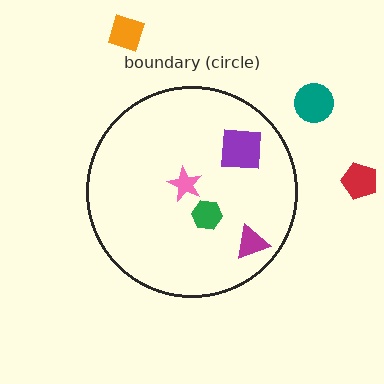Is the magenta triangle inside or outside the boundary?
Inside.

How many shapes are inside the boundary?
4 inside, 3 outside.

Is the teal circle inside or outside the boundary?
Outside.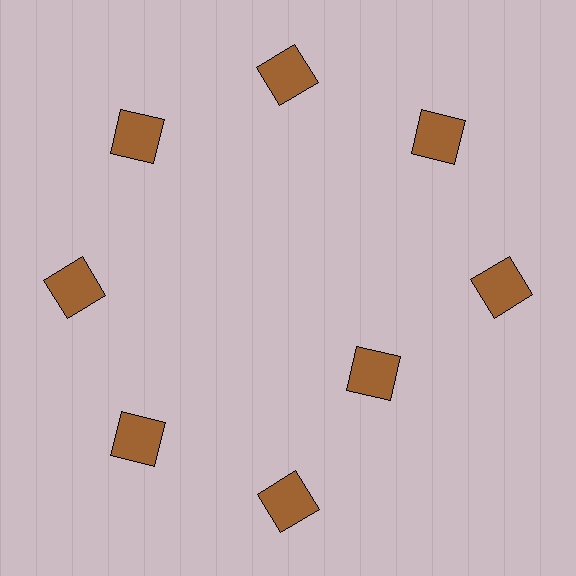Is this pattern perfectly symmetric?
No. The 8 brown squares are arranged in a ring, but one element near the 4 o'clock position is pulled inward toward the center, breaking the 8-fold rotational symmetry.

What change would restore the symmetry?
The symmetry would be restored by moving it outward, back onto the ring so that all 8 squares sit at equal angles and equal distance from the center.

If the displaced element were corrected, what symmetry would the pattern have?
It would have 8-fold rotational symmetry — the pattern would map onto itself every 45 degrees.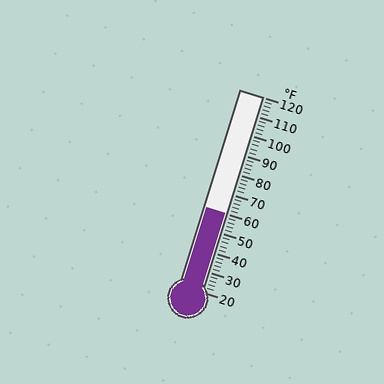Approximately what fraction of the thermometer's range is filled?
The thermometer is filled to approximately 40% of its range.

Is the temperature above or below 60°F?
The temperature is at 60°F.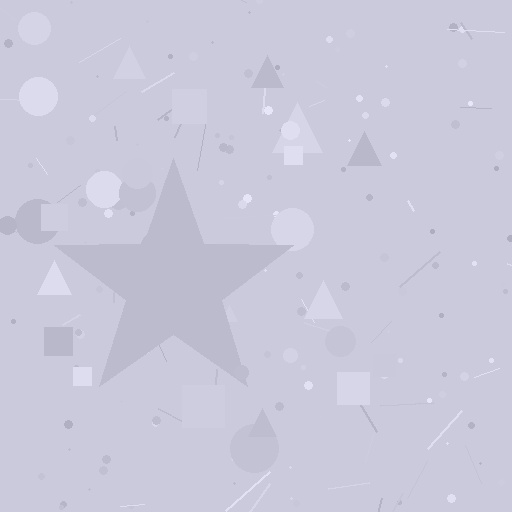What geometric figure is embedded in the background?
A star is embedded in the background.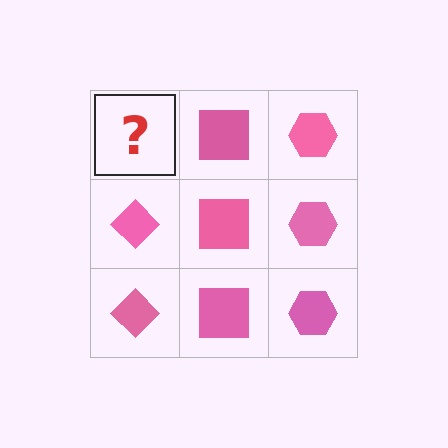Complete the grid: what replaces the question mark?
The question mark should be replaced with a pink diamond.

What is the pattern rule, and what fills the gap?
The rule is that each column has a consistent shape. The gap should be filled with a pink diamond.